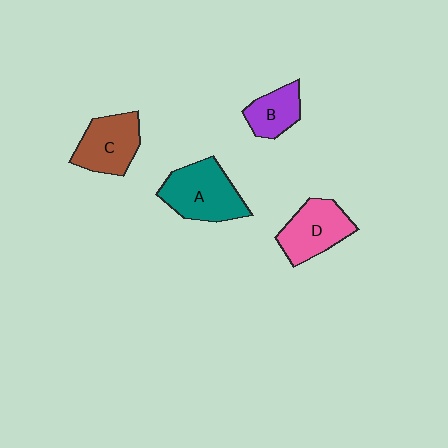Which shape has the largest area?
Shape A (teal).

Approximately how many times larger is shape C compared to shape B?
Approximately 1.4 times.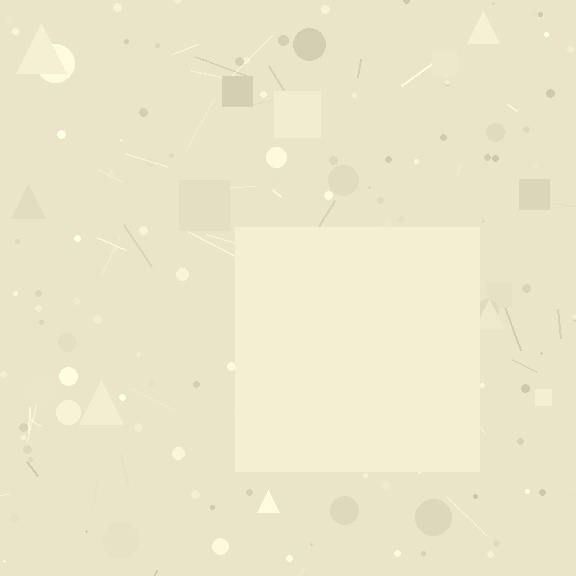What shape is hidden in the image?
A square is hidden in the image.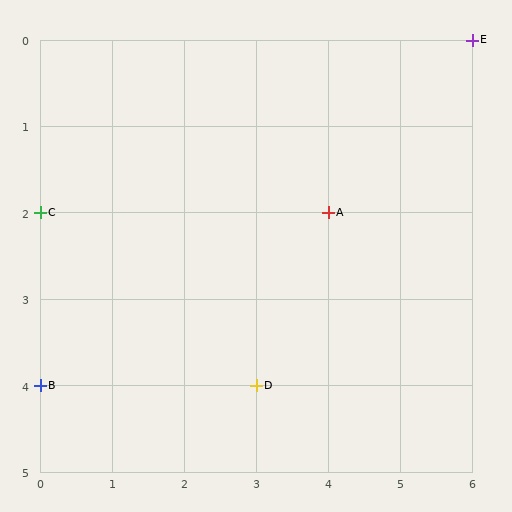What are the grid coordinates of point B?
Point B is at grid coordinates (0, 4).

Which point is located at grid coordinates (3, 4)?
Point D is at (3, 4).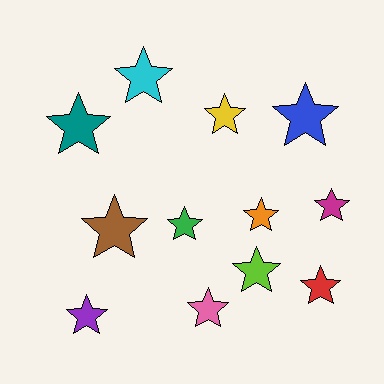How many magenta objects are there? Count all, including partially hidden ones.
There is 1 magenta object.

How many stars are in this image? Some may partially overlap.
There are 12 stars.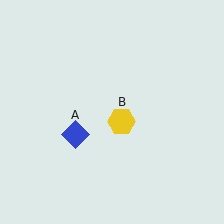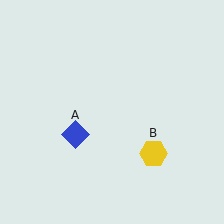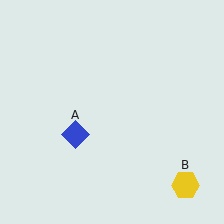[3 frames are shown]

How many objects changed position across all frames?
1 object changed position: yellow hexagon (object B).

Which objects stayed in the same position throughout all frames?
Blue diamond (object A) remained stationary.